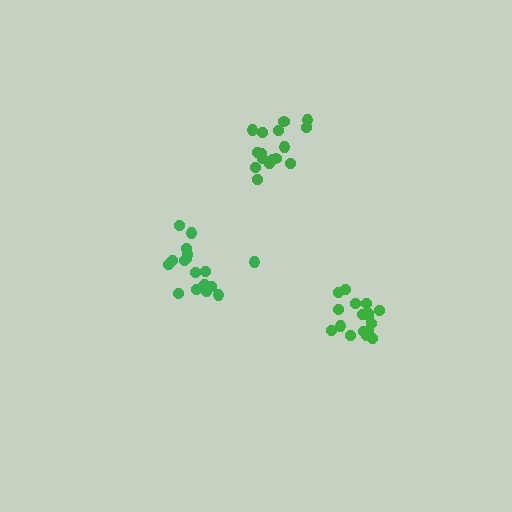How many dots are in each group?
Group 1: 17 dots, Group 2: 17 dots, Group 3: 16 dots (50 total).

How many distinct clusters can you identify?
There are 3 distinct clusters.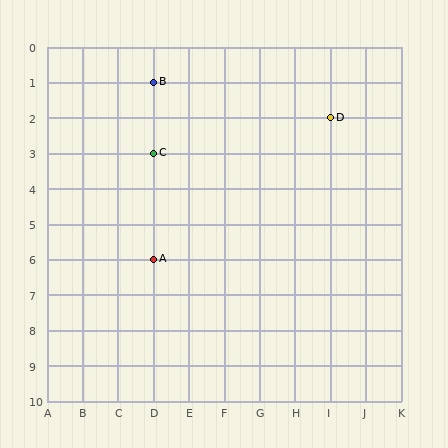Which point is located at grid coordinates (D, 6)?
Point A is at (D, 6).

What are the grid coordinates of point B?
Point B is at grid coordinates (D, 1).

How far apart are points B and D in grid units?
Points B and D are 5 columns and 1 row apart (about 5.1 grid units diagonally).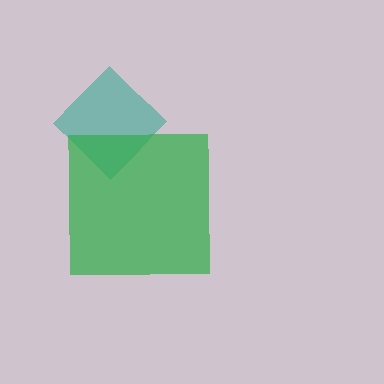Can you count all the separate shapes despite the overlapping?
Yes, there are 2 separate shapes.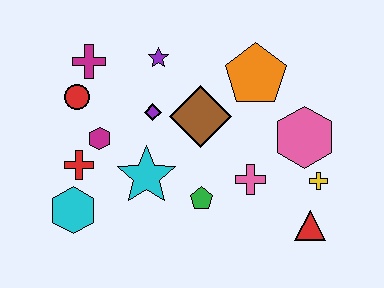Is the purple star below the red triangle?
No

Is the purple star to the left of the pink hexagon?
Yes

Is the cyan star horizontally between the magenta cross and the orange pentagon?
Yes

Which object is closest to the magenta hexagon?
The red cross is closest to the magenta hexagon.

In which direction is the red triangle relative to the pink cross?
The red triangle is to the right of the pink cross.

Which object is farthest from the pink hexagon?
The cyan hexagon is farthest from the pink hexagon.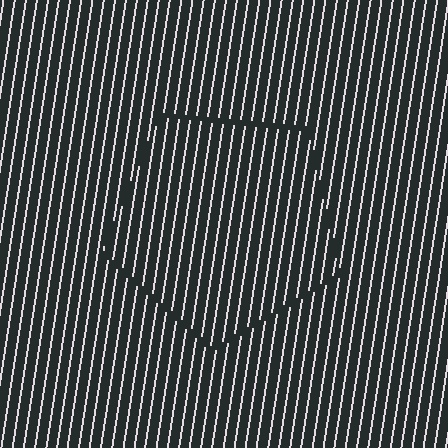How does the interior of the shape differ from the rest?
The interior of the shape contains the same grating, shifted by half a period — the contour is defined by the phase discontinuity where line-ends from the inner and outer gratings abut.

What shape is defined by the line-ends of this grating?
An illusory pentagon. The interior of the shape contains the same grating, shifted by half a period — the contour is defined by the phase discontinuity where line-ends from the inner and outer gratings abut.